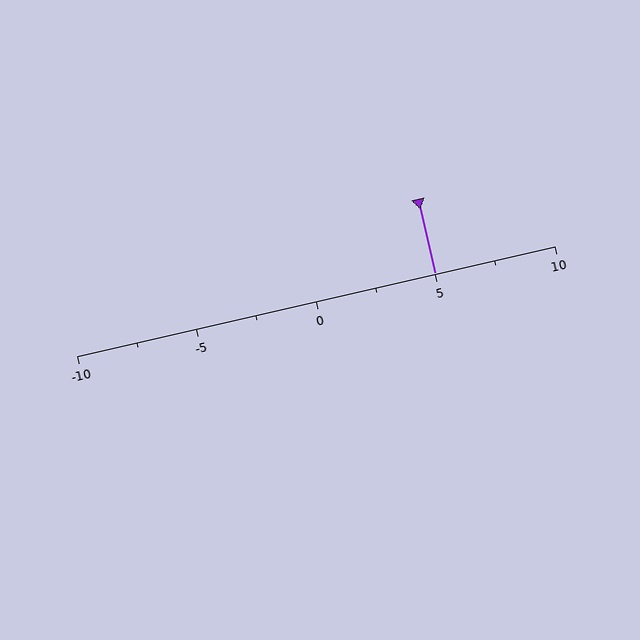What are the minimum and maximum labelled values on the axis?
The axis runs from -10 to 10.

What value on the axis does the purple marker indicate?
The marker indicates approximately 5.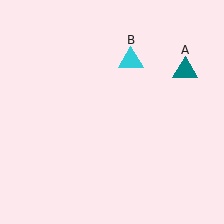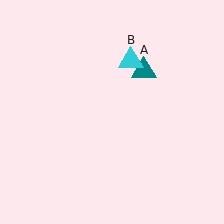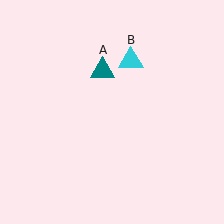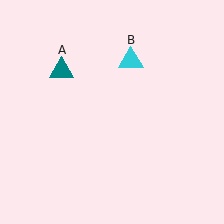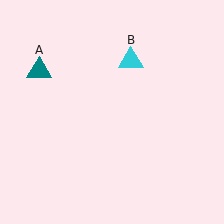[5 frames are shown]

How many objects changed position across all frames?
1 object changed position: teal triangle (object A).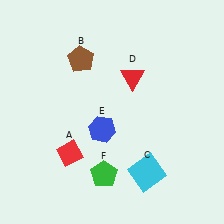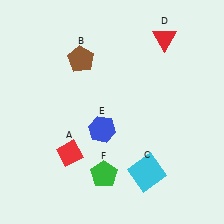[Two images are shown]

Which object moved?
The red triangle (D) moved up.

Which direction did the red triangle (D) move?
The red triangle (D) moved up.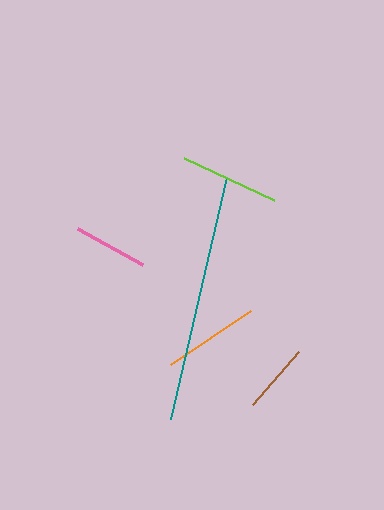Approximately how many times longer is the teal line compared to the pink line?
The teal line is approximately 3.4 times the length of the pink line.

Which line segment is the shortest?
The brown line is the shortest at approximately 70 pixels.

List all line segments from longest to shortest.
From longest to shortest: teal, lime, orange, pink, brown.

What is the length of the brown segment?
The brown segment is approximately 70 pixels long.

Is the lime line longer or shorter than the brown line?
The lime line is longer than the brown line.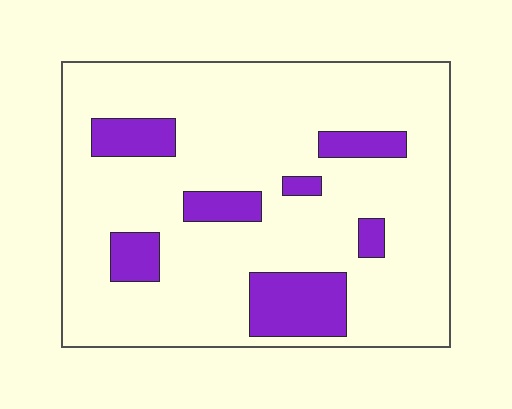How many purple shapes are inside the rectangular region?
7.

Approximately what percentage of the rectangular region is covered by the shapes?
Approximately 15%.